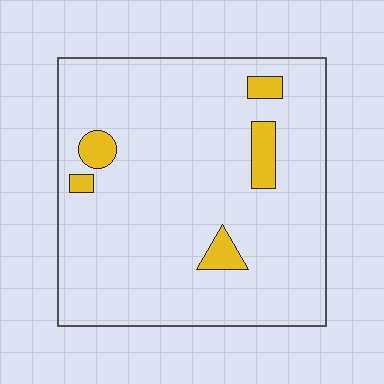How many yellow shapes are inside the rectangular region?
5.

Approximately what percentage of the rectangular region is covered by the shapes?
Approximately 5%.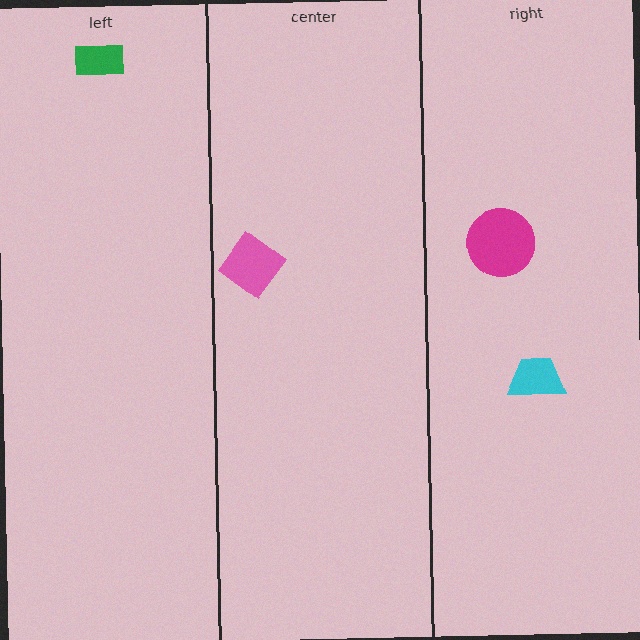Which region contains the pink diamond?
The center region.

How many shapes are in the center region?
1.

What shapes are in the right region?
The magenta circle, the cyan trapezoid.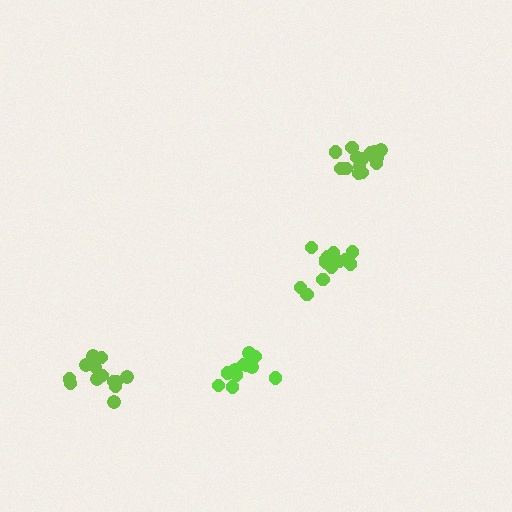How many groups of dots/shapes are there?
There are 4 groups.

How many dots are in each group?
Group 1: 12 dots, Group 2: 13 dots, Group 3: 15 dots, Group 4: 13 dots (53 total).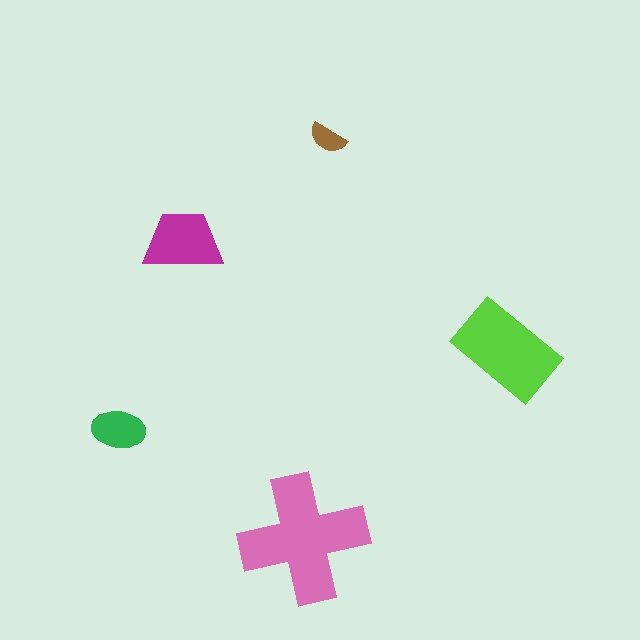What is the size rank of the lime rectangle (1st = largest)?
2nd.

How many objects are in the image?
There are 5 objects in the image.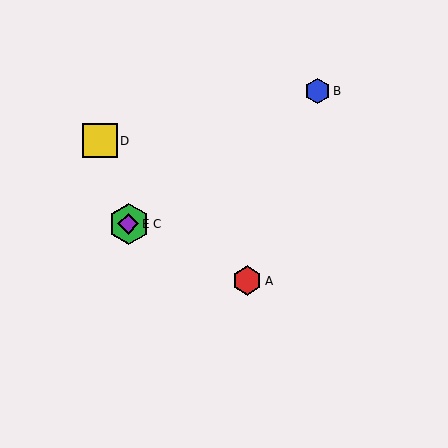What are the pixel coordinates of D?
Object D is at (100, 141).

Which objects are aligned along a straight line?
Objects A, C, E are aligned along a straight line.